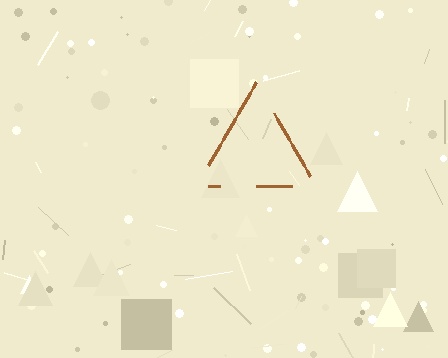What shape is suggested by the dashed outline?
The dashed outline suggests a triangle.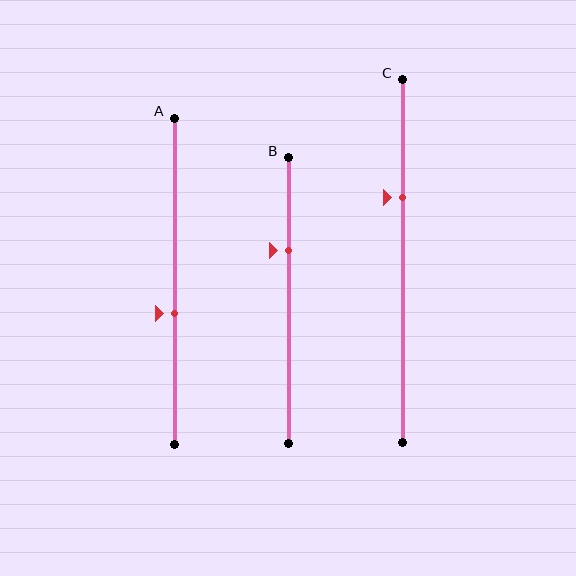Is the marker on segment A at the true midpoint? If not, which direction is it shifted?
No, the marker on segment A is shifted downward by about 10% of the segment length.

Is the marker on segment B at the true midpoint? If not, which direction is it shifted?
No, the marker on segment B is shifted upward by about 18% of the segment length.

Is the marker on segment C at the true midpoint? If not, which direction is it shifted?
No, the marker on segment C is shifted upward by about 17% of the segment length.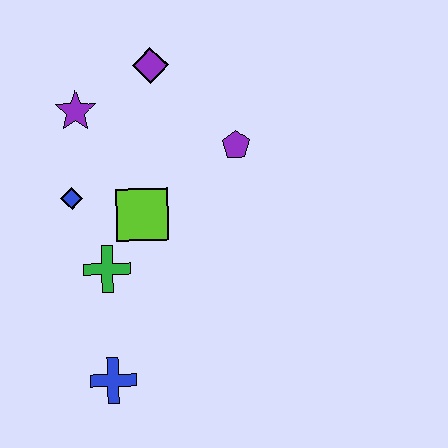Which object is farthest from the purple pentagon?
The blue cross is farthest from the purple pentagon.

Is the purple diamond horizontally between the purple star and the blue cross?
No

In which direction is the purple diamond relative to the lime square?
The purple diamond is above the lime square.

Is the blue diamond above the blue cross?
Yes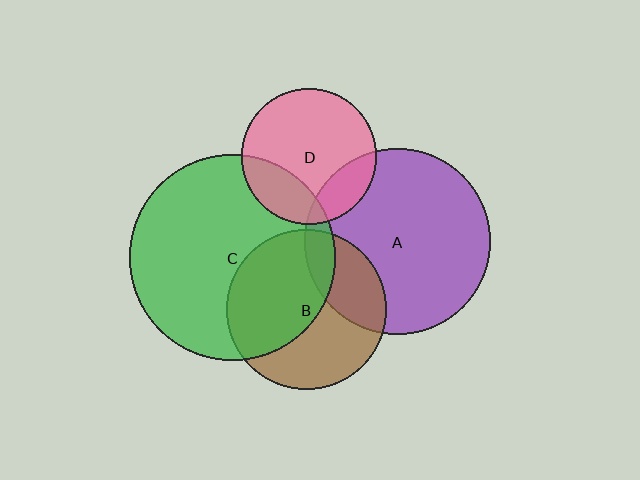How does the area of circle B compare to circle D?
Approximately 1.4 times.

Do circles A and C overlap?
Yes.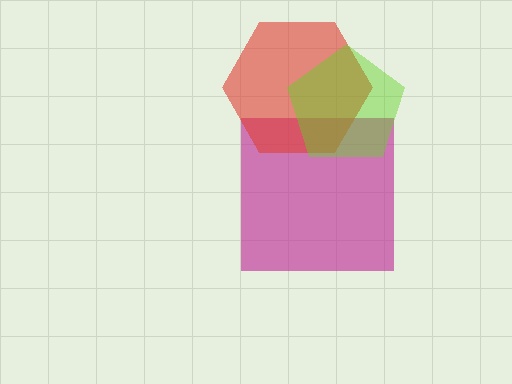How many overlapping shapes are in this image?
There are 3 overlapping shapes in the image.